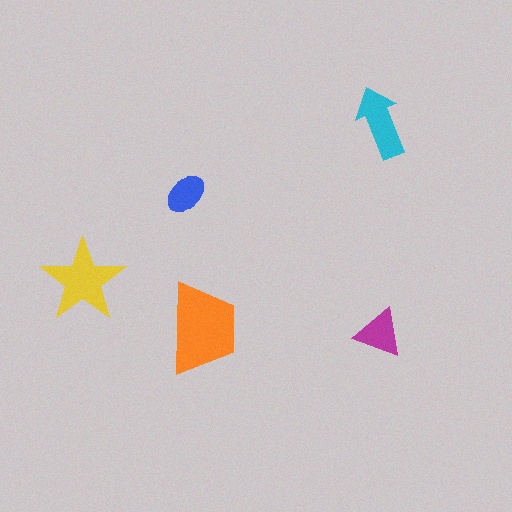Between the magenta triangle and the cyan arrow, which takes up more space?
The cyan arrow.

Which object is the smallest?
The blue ellipse.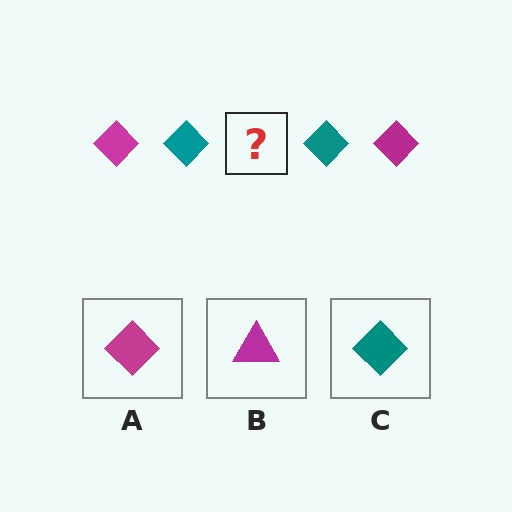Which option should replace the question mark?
Option A.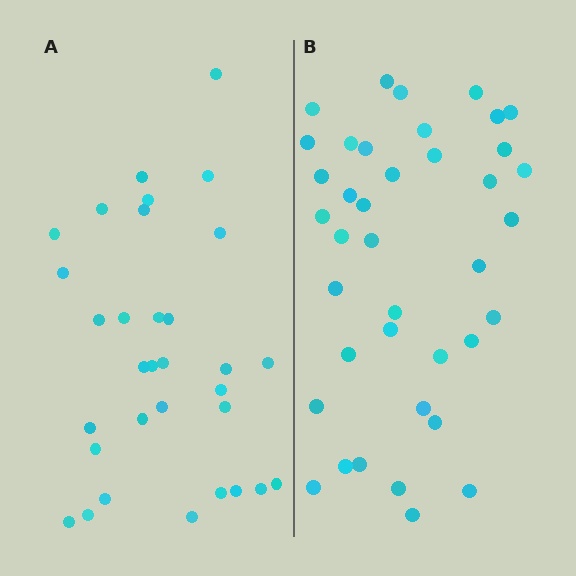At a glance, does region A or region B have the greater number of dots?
Region B (the right region) has more dots.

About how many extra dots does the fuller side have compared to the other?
Region B has roughly 8 or so more dots than region A.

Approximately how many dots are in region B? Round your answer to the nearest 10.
About 40 dots. (The exact count is 39, which rounds to 40.)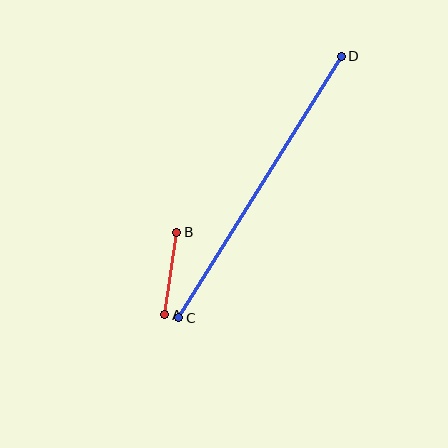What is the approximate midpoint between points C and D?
The midpoint is at approximately (260, 187) pixels.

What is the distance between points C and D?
The distance is approximately 308 pixels.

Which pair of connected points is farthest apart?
Points C and D are farthest apart.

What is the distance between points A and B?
The distance is approximately 83 pixels.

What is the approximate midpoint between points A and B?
The midpoint is at approximately (171, 274) pixels.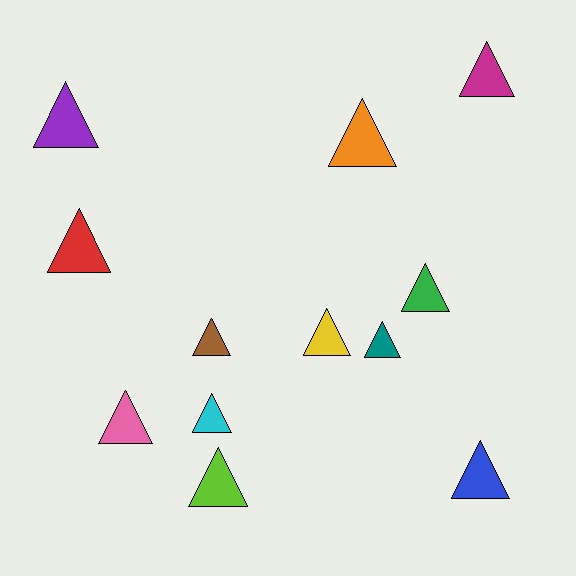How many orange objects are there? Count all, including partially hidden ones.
There is 1 orange object.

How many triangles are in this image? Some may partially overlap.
There are 12 triangles.